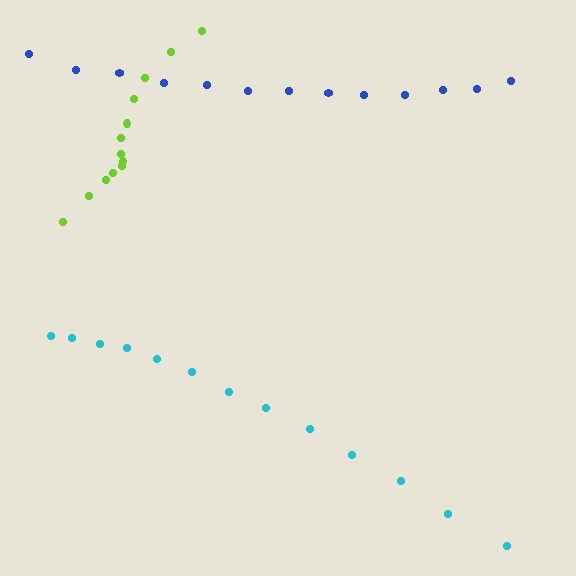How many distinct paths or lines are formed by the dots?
There are 3 distinct paths.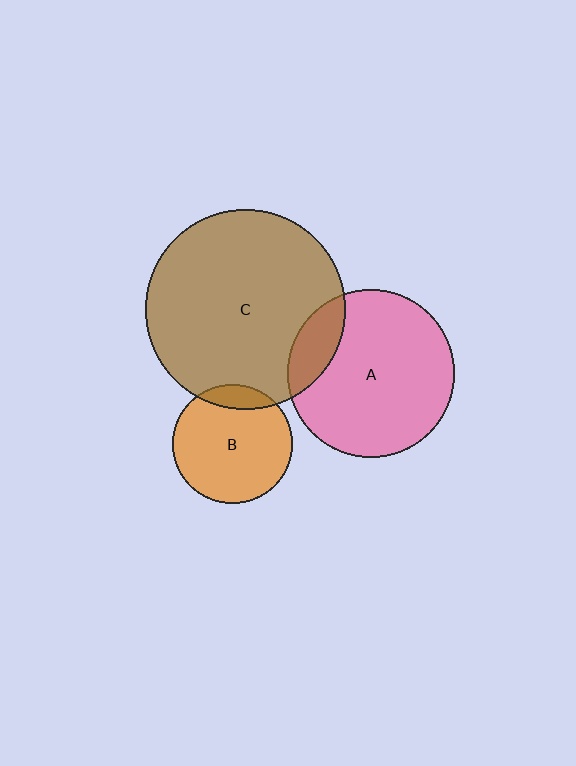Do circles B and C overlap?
Yes.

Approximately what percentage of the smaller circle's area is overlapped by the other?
Approximately 10%.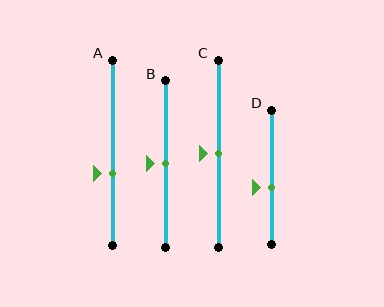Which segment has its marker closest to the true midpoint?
Segment B has its marker closest to the true midpoint.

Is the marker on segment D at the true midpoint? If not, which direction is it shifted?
No, the marker on segment D is shifted downward by about 7% of the segment length.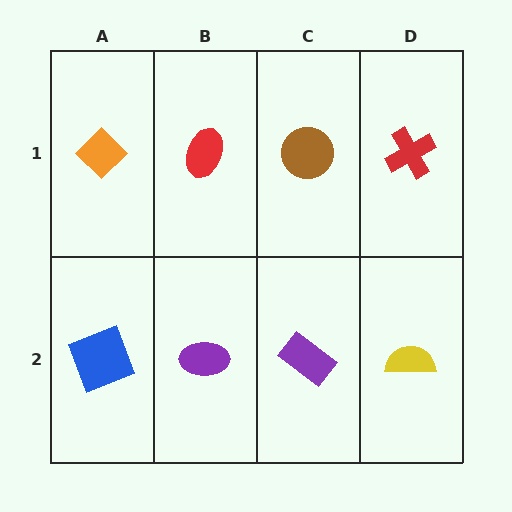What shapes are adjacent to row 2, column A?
An orange diamond (row 1, column A), a purple ellipse (row 2, column B).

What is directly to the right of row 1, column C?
A red cross.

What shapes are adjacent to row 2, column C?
A brown circle (row 1, column C), a purple ellipse (row 2, column B), a yellow semicircle (row 2, column D).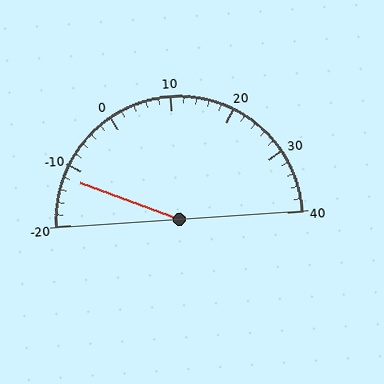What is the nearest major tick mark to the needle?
The nearest major tick mark is -10.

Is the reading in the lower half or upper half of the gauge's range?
The reading is in the lower half of the range (-20 to 40).